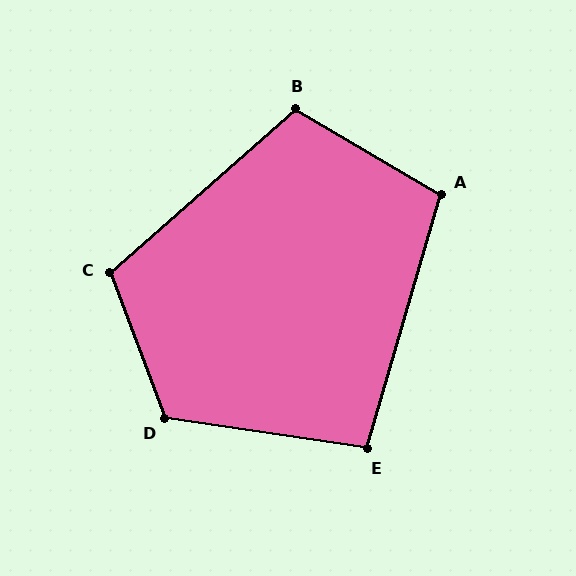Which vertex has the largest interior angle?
D, at approximately 119 degrees.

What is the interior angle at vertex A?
Approximately 104 degrees (obtuse).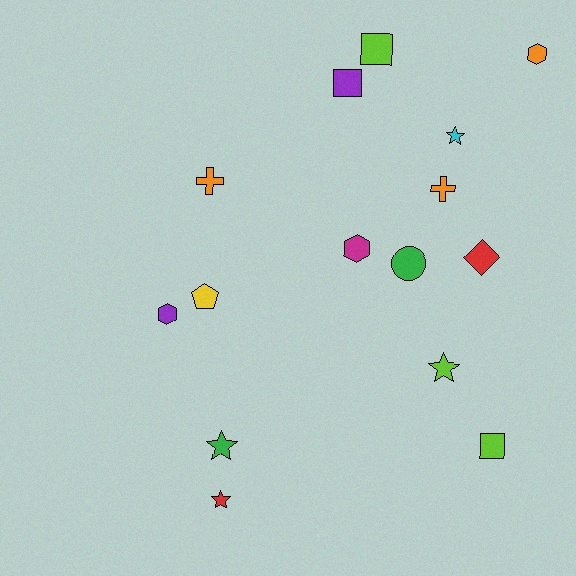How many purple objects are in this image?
There are 2 purple objects.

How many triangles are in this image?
There are no triangles.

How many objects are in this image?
There are 15 objects.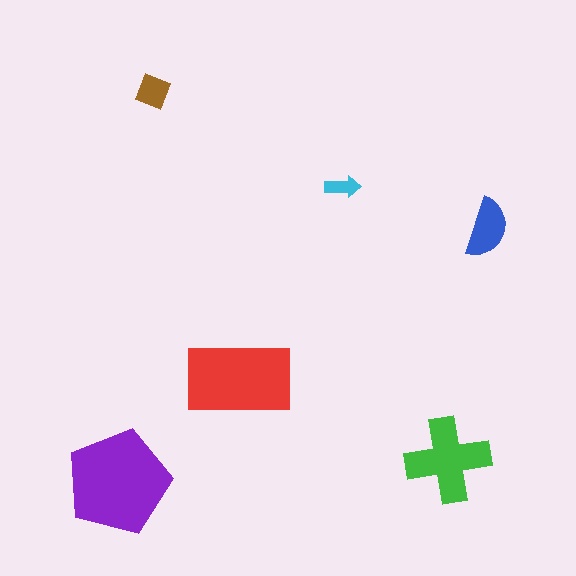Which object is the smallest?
The cyan arrow.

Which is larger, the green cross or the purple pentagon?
The purple pentagon.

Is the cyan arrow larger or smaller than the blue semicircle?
Smaller.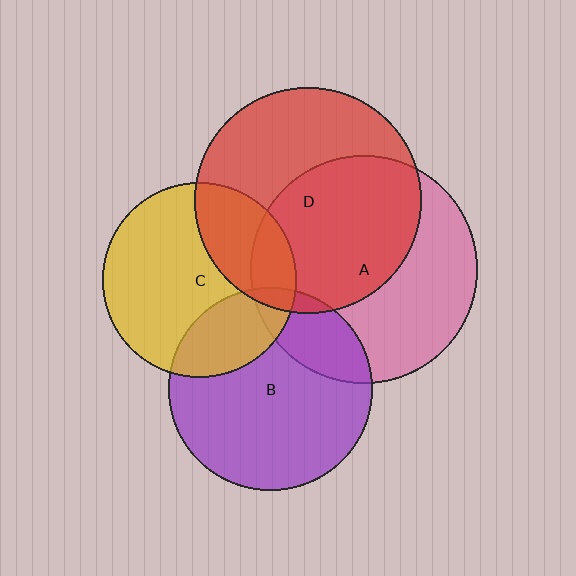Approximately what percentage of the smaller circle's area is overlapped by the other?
Approximately 30%.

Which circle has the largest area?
Circle A (pink).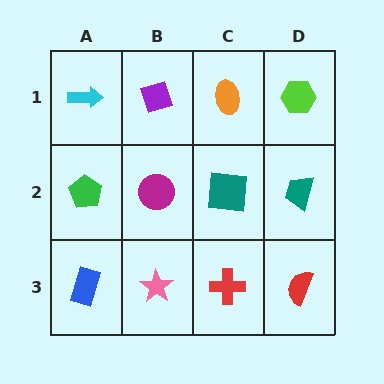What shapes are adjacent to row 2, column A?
A cyan arrow (row 1, column A), a blue rectangle (row 3, column A), a magenta circle (row 2, column B).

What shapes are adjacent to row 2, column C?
An orange ellipse (row 1, column C), a red cross (row 3, column C), a magenta circle (row 2, column B), a teal trapezoid (row 2, column D).